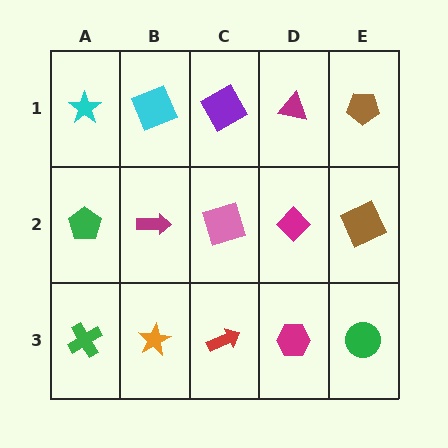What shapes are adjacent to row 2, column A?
A cyan star (row 1, column A), a green cross (row 3, column A), a magenta arrow (row 2, column B).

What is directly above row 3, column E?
A brown square.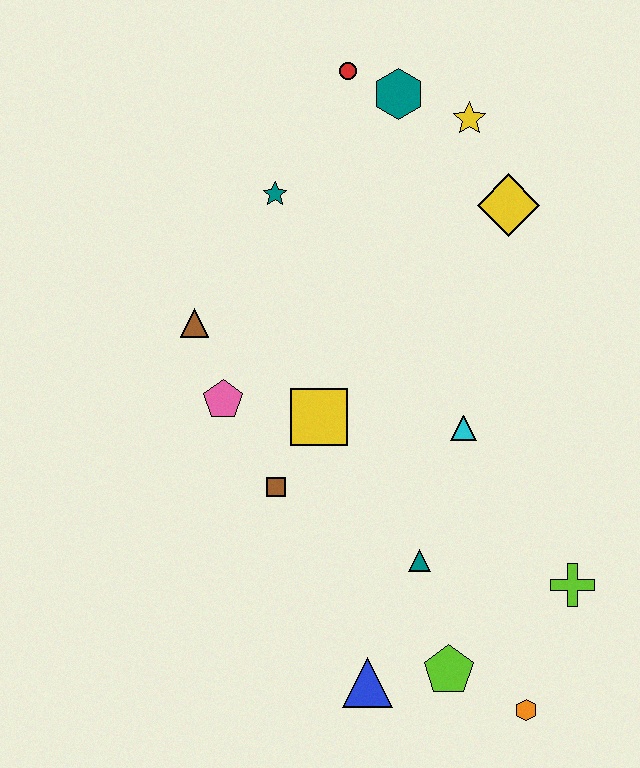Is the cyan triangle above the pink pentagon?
No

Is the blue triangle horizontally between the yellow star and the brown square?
Yes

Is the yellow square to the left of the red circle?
Yes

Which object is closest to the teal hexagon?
The red circle is closest to the teal hexagon.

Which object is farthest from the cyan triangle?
The red circle is farthest from the cyan triangle.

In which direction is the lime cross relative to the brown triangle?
The lime cross is to the right of the brown triangle.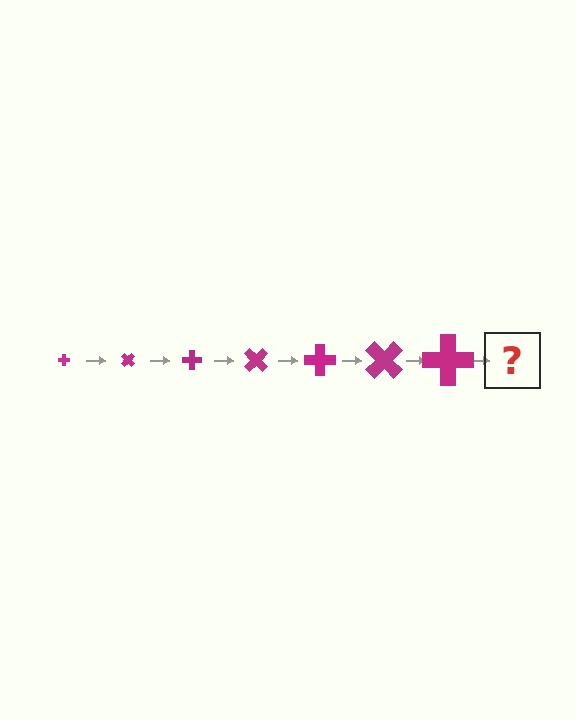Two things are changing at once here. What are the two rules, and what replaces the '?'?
The two rules are that the cross grows larger each step and it rotates 45 degrees each step. The '?' should be a cross, larger than the previous one and rotated 315 degrees from the start.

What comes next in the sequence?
The next element should be a cross, larger than the previous one and rotated 315 degrees from the start.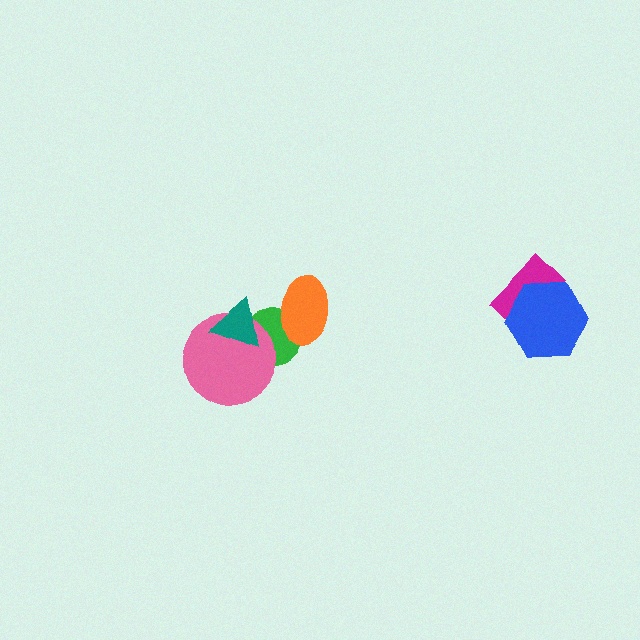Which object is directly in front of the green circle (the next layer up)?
The pink circle is directly in front of the green circle.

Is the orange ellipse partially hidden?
No, no other shape covers it.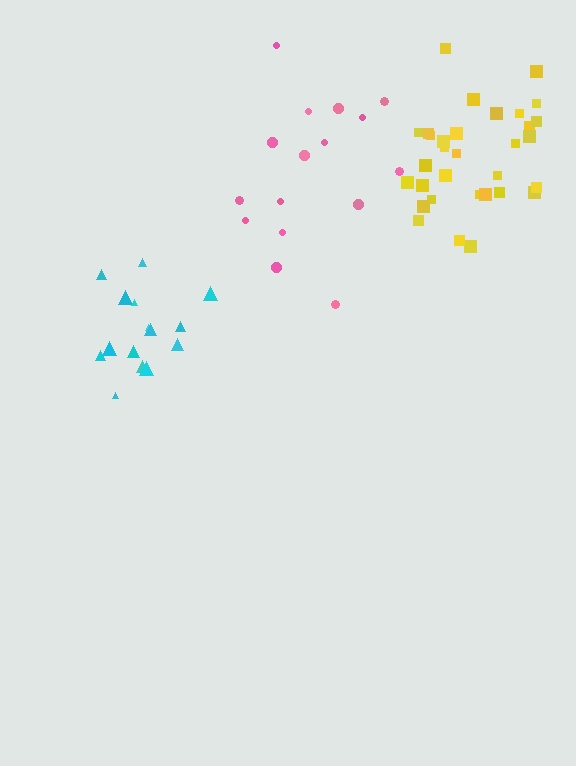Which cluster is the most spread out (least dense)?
Pink.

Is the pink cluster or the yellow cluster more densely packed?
Yellow.